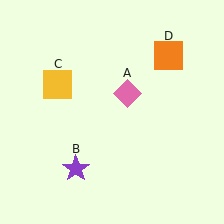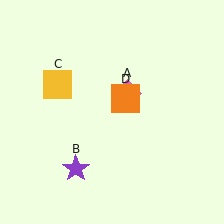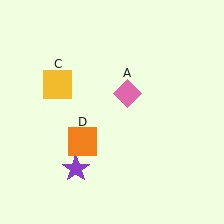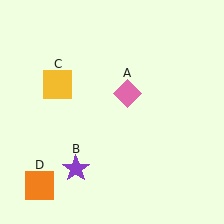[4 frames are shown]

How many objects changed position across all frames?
1 object changed position: orange square (object D).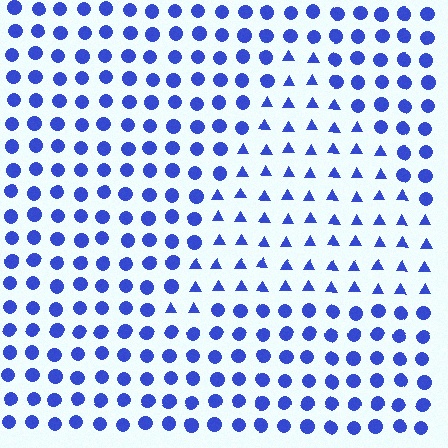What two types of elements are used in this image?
The image uses triangles inside the triangle region and circles outside it.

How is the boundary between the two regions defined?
The boundary is defined by a change in element shape: triangles inside vs. circles outside. All elements share the same color and spacing.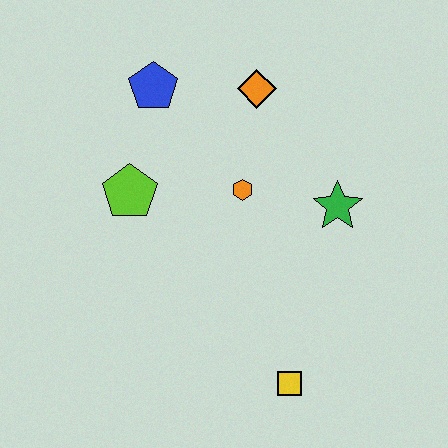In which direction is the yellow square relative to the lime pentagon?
The yellow square is below the lime pentagon.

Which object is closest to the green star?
The orange hexagon is closest to the green star.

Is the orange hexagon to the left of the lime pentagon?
No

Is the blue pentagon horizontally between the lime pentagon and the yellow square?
Yes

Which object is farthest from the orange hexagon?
The yellow square is farthest from the orange hexagon.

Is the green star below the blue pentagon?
Yes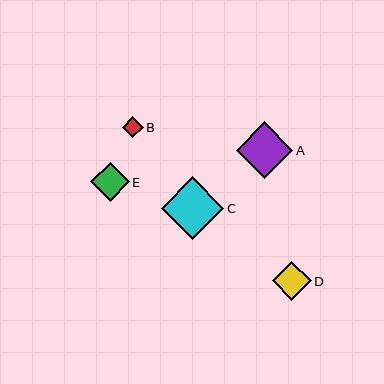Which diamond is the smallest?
Diamond B is the smallest with a size of approximately 21 pixels.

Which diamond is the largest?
Diamond C is the largest with a size of approximately 63 pixels.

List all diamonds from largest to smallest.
From largest to smallest: C, A, E, D, B.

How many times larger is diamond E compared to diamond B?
Diamond E is approximately 1.8 times the size of diamond B.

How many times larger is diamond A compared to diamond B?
Diamond A is approximately 2.7 times the size of diamond B.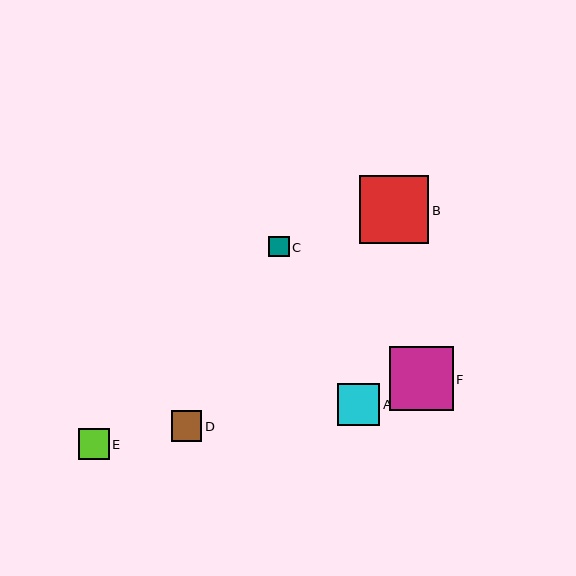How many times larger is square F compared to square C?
Square F is approximately 3.1 times the size of square C.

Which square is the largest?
Square B is the largest with a size of approximately 69 pixels.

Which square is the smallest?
Square C is the smallest with a size of approximately 21 pixels.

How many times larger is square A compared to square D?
Square A is approximately 1.4 times the size of square D.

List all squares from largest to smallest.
From largest to smallest: B, F, A, E, D, C.